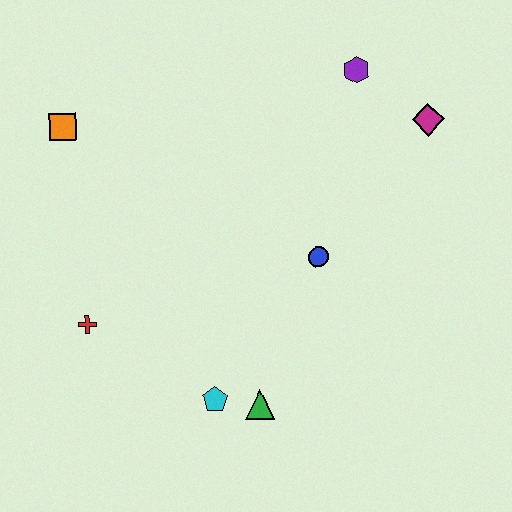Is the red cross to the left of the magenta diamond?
Yes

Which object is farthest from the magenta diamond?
The red cross is farthest from the magenta diamond.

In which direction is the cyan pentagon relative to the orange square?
The cyan pentagon is below the orange square.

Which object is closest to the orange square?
The red cross is closest to the orange square.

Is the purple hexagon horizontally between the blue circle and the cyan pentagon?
No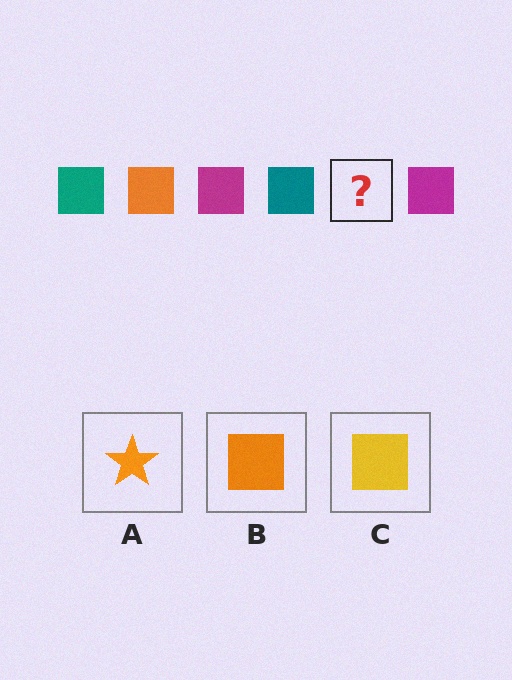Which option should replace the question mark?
Option B.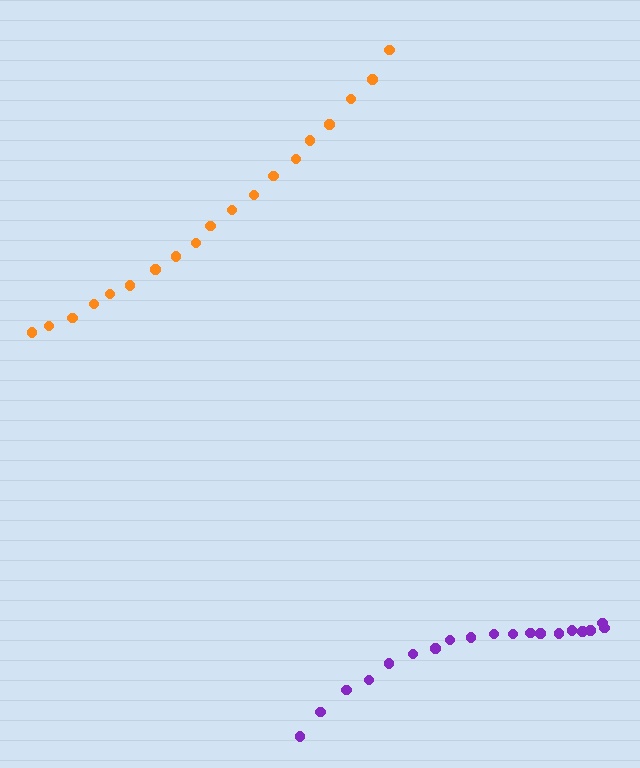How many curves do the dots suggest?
There are 2 distinct paths.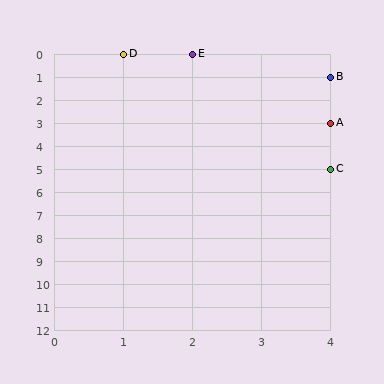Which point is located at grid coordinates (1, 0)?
Point D is at (1, 0).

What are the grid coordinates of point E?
Point E is at grid coordinates (2, 0).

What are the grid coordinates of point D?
Point D is at grid coordinates (1, 0).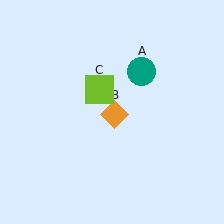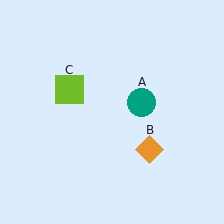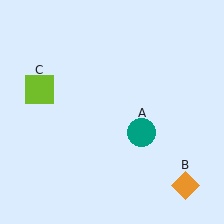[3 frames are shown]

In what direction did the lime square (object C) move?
The lime square (object C) moved left.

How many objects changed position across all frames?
3 objects changed position: teal circle (object A), orange diamond (object B), lime square (object C).